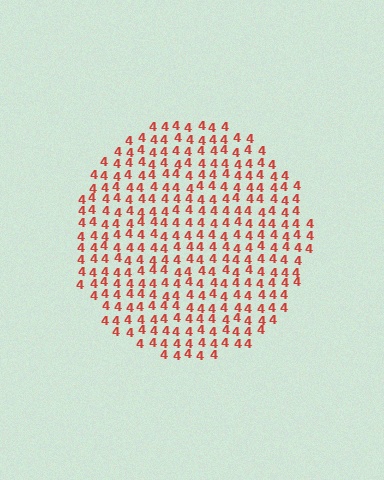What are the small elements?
The small elements are digit 4's.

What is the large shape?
The large shape is a circle.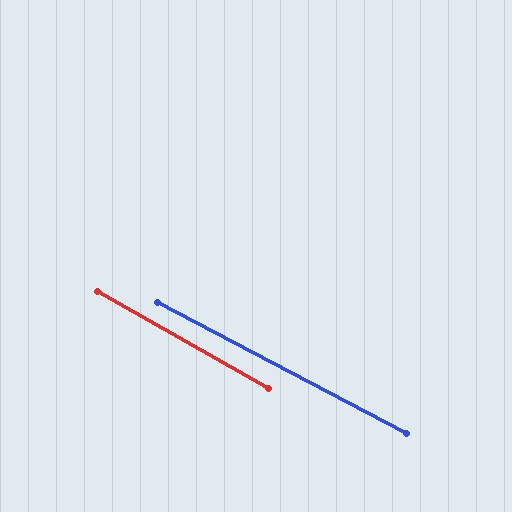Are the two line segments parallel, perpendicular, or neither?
Parallel — their directions differ by only 1.7°.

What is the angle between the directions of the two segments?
Approximately 2 degrees.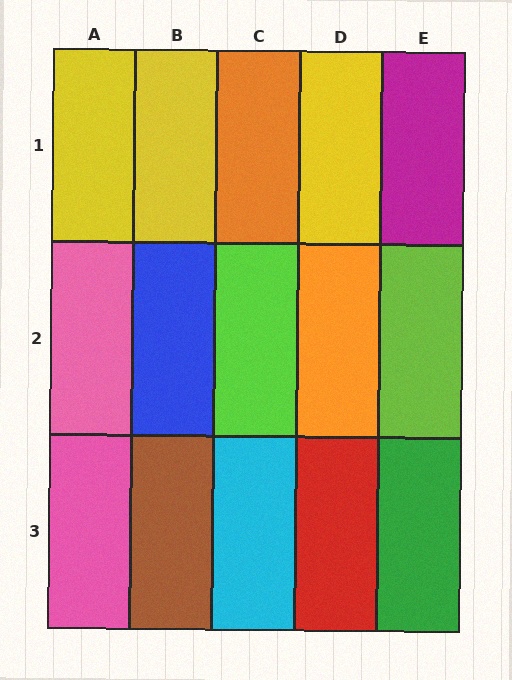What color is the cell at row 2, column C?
Lime.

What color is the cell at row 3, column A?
Pink.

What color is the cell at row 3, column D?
Red.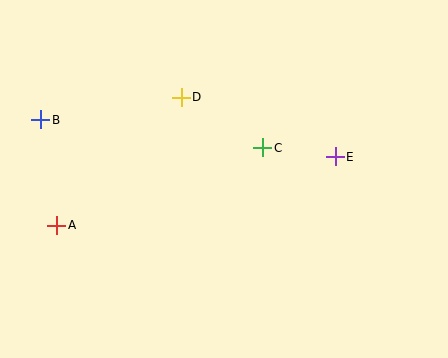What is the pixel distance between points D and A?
The distance between D and A is 179 pixels.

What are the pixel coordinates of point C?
Point C is at (263, 148).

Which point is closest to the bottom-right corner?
Point E is closest to the bottom-right corner.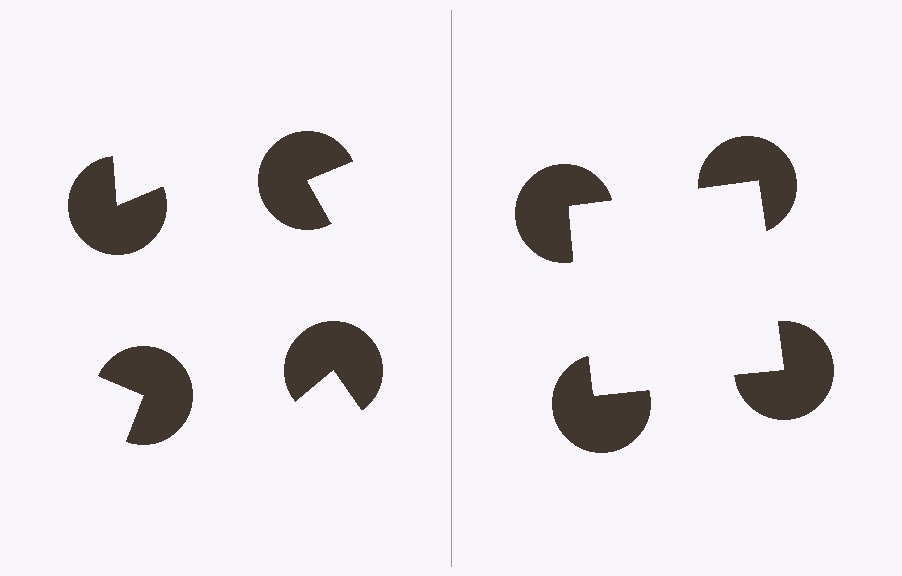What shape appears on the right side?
An illusory square.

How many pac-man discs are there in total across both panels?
8 — 4 on each side.